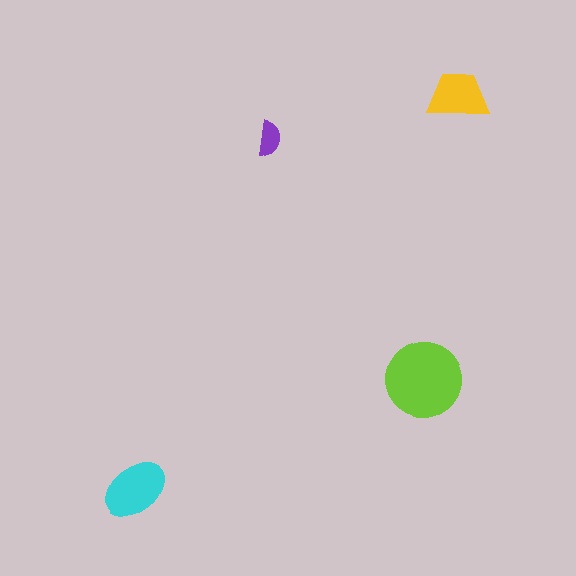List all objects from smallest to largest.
The purple semicircle, the yellow trapezoid, the cyan ellipse, the lime circle.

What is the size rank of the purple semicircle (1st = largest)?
4th.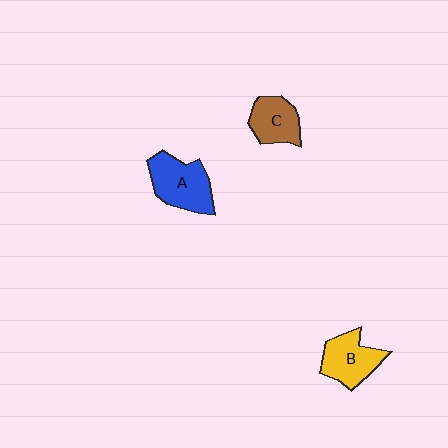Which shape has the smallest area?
Shape C (brown).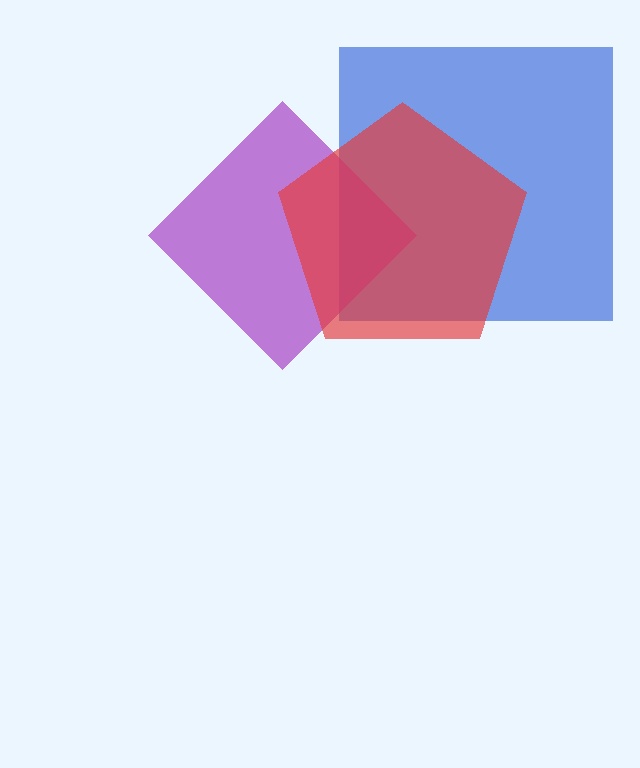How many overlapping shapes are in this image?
There are 3 overlapping shapes in the image.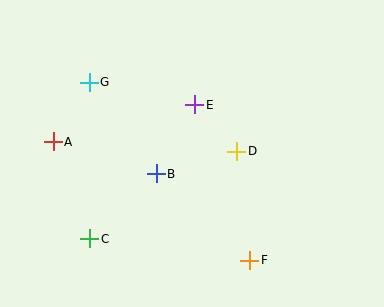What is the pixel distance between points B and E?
The distance between B and E is 79 pixels.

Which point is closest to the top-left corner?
Point G is closest to the top-left corner.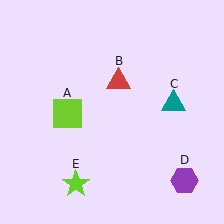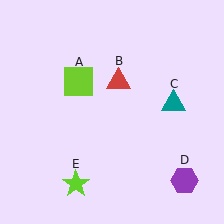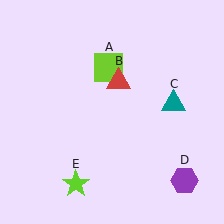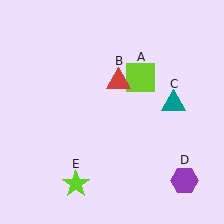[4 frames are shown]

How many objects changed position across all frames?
1 object changed position: lime square (object A).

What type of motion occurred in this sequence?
The lime square (object A) rotated clockwise around the center of the scene.